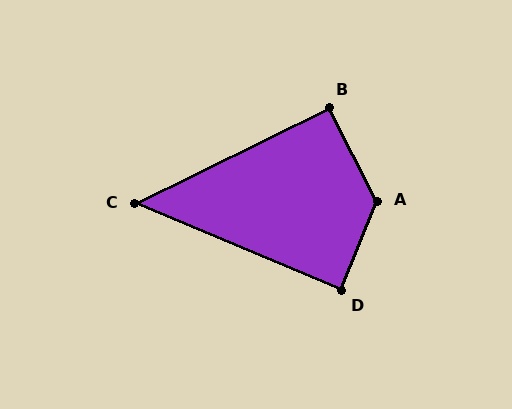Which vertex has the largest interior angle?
A, at approximately 131 degrees.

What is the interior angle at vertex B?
Approximately 91 degrees (approximately right).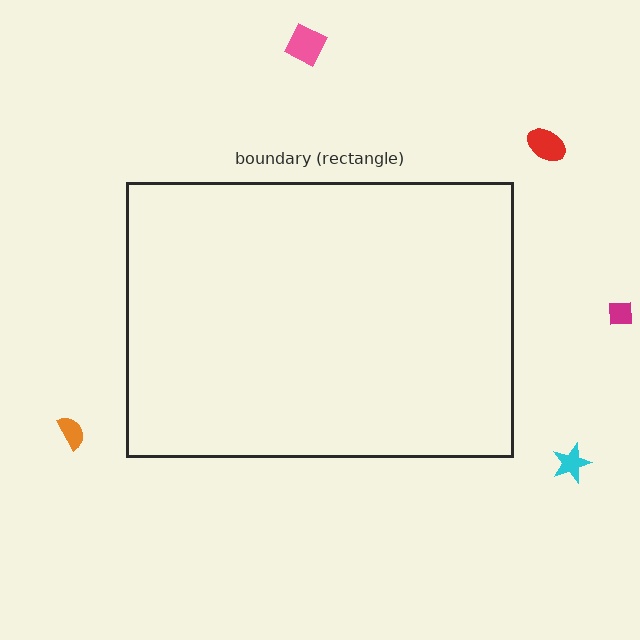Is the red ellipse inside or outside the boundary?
Outside.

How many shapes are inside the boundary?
0 inside, 5 outside.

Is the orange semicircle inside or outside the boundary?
Outside.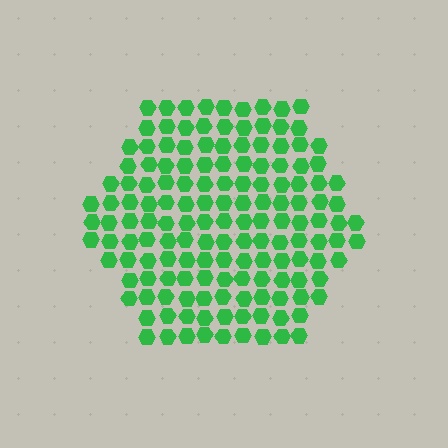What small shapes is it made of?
It is made of small hexagons.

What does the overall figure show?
The overall figure shows a hexagon.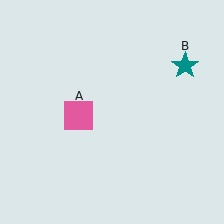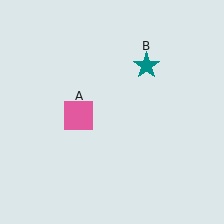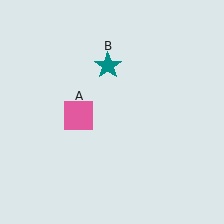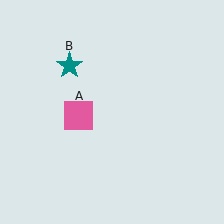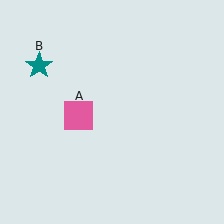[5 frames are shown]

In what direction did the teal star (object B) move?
The teal star (object B) moved left.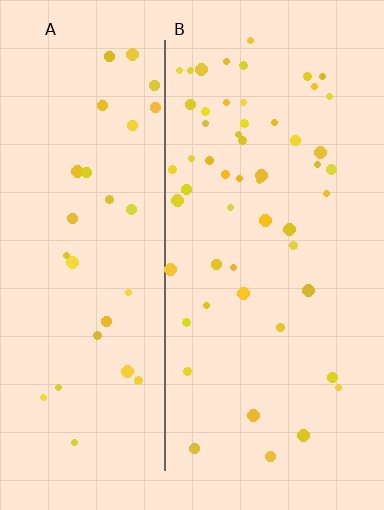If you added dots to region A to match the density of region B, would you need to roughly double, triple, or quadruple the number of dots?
Approximately double.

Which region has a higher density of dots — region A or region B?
B (the right).